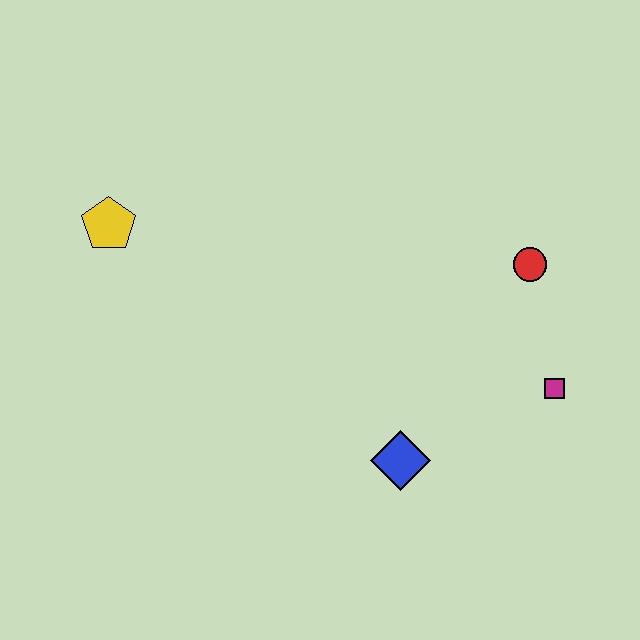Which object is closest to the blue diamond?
The magenta square is closest to the blue diamond.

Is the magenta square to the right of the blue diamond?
Yes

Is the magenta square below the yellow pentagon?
Yes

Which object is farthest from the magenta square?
The yellow pentagon is farthest from the magenta square.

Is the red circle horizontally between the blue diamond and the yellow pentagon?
No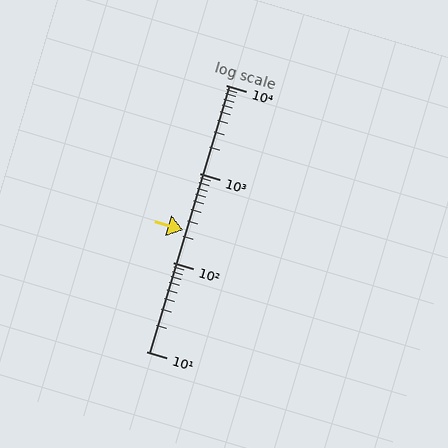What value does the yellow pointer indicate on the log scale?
The pointer indicates approximately 230.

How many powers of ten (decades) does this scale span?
The scale spans 3 decades, from 10 to 10000.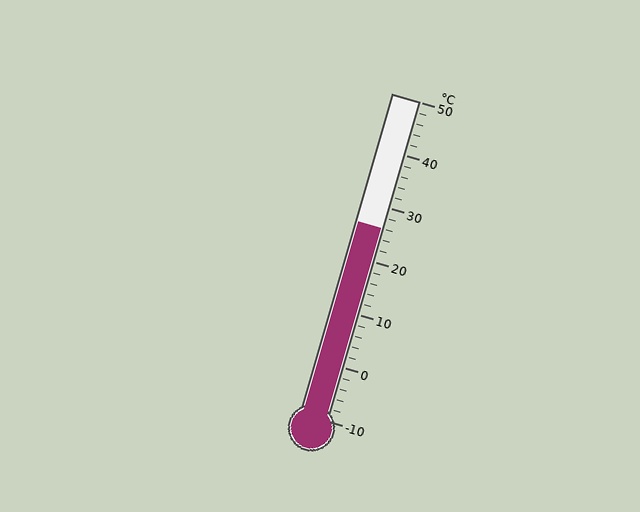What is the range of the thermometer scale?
The thermometer scale ranges from -10°C to 50°C.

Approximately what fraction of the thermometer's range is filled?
The thermometer is filled to approximately 60% of its range.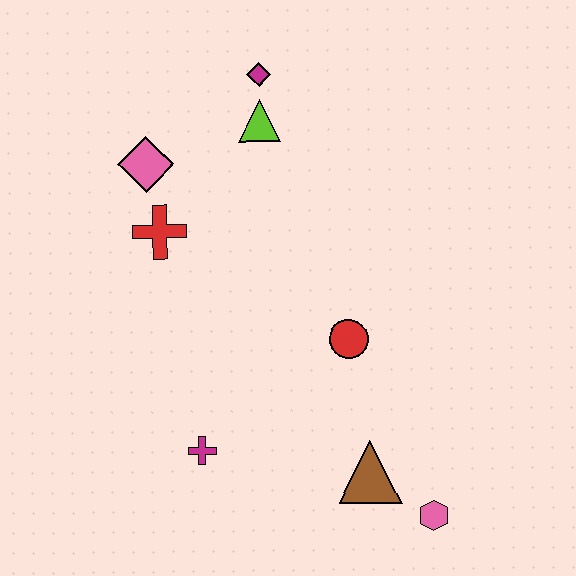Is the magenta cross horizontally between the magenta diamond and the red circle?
No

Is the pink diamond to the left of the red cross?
Yes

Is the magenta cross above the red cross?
No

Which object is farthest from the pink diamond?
The pink hexagon is farthest from the pink diamond.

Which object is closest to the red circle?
The brown triangle is closest to the red circle.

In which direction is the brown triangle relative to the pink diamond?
The brown triangle is below the pink diamond.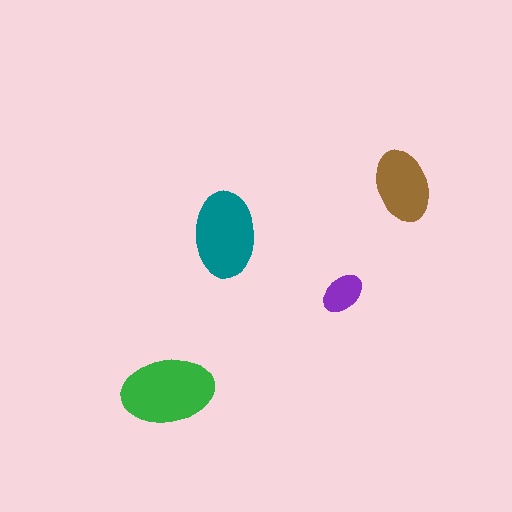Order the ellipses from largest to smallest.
the green one, the teal one, the brown one, the purple one.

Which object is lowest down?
The green ellipse is bottommost.